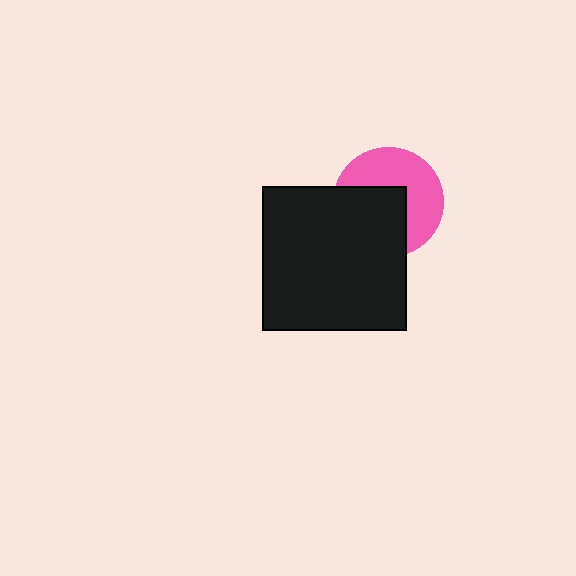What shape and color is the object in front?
The object in front is a black square.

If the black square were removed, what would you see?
You would see the complete pink circle.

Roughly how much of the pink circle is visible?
About half of it is visible (roughly 52%).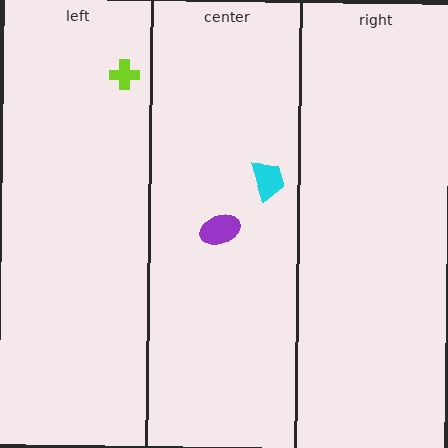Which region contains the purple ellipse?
The center region.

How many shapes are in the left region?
1.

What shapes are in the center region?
The purple ellipse, the cyan trapezoid.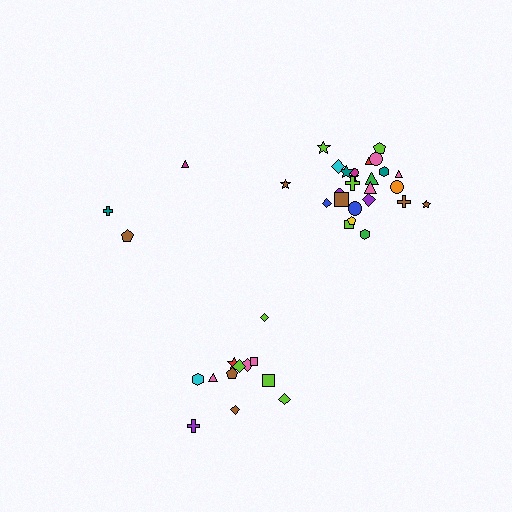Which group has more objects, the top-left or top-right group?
The top-right group.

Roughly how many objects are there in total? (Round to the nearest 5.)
Roughly 40 objects in total.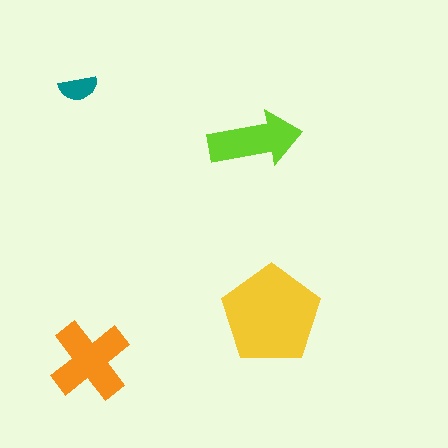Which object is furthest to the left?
The teal semicircle is leftmost.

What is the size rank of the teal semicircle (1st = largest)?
4th.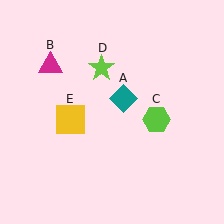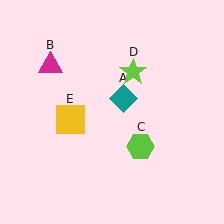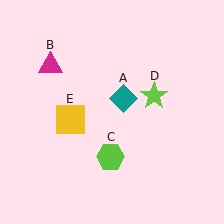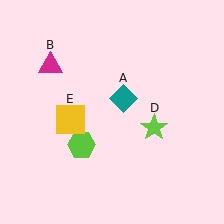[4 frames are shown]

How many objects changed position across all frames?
2 objects changed position: lime hexagon (object C), lime star (object D).